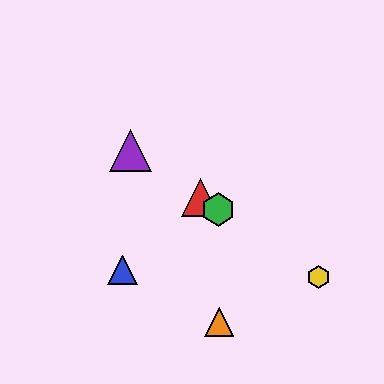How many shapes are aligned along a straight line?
4 shapes (the red triangle, the green hexagon, the yellow hexagon, the purple triangle) are aligned along a straight line.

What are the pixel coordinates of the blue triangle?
The blue triangle is at (123, 270).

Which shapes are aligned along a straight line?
The red triangle, the green hexagon, the yellow hexagon, the purple triangle are aligned along a straight line.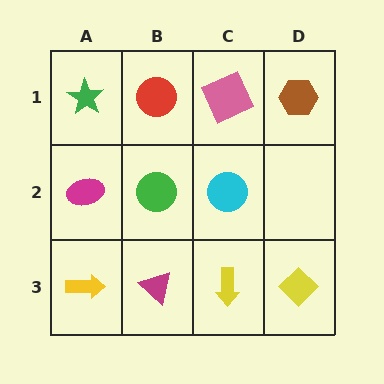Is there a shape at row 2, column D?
No, that cell is empty.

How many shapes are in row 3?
4 shapes.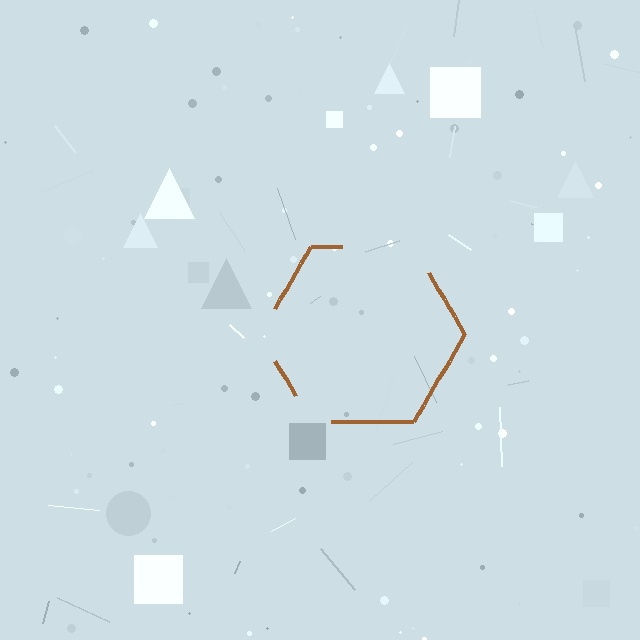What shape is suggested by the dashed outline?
The dashed outline suggests a hexagon.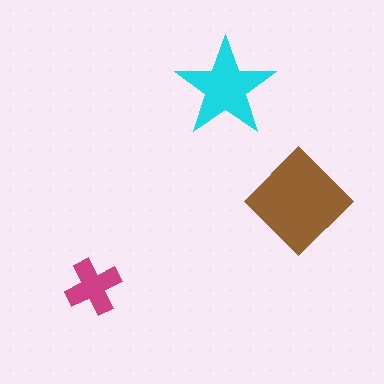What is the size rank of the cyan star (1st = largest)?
2nd.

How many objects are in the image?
There are 3 objects in the image.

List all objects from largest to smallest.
The brown diamond, the cyan star, the magenta cross.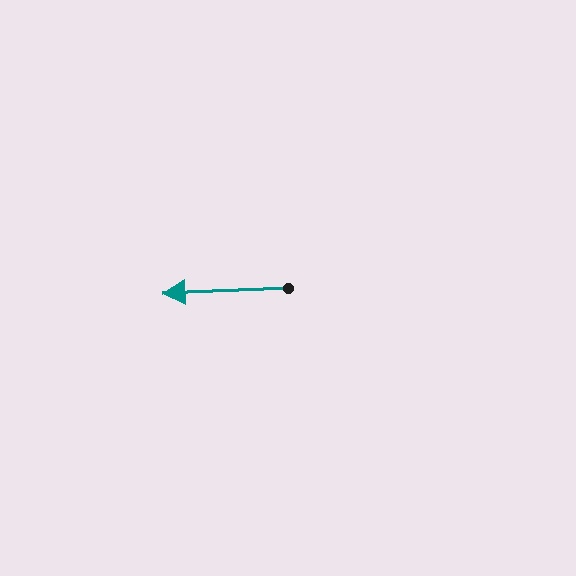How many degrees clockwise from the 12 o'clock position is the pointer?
Approximately 268 degrees.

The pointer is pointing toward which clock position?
Roughly 9 o'clock.